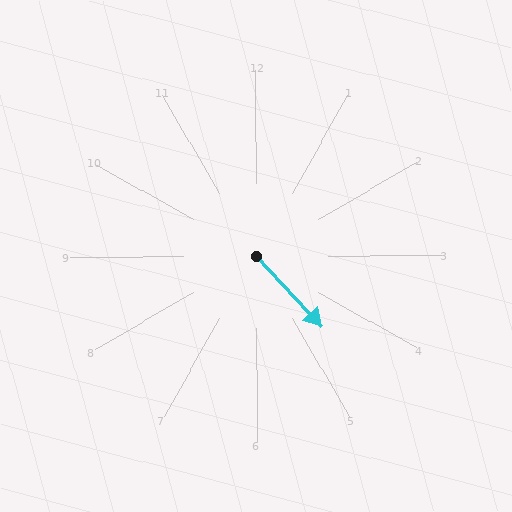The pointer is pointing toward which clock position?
Roughly 5 o'clock.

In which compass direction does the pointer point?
Southeast.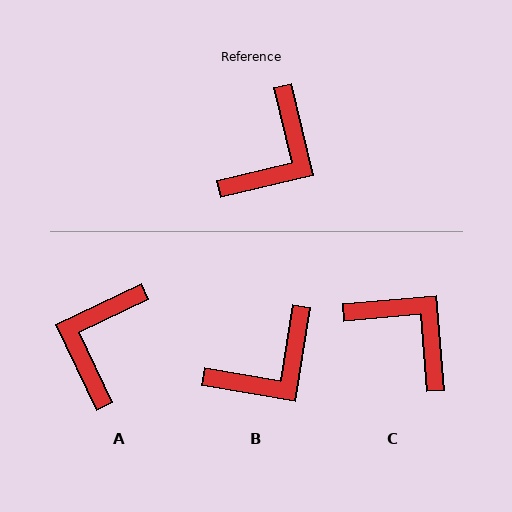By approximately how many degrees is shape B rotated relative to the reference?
Approximately 23 degrees clockwise.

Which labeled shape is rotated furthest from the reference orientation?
A, about 168 degrees away.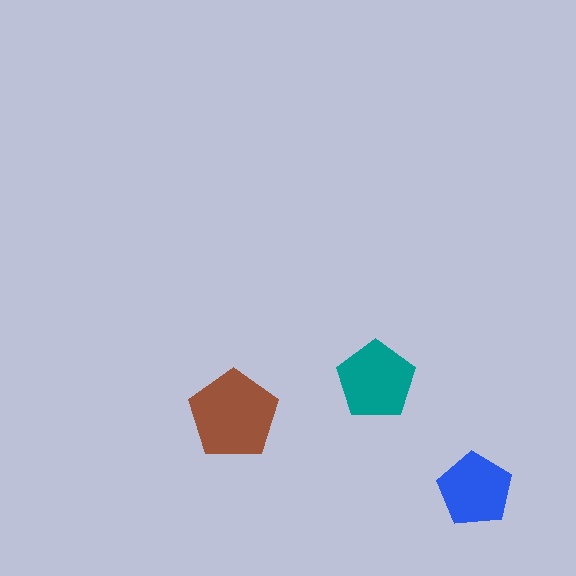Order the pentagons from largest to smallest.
the brown one, the teal one, the blue one.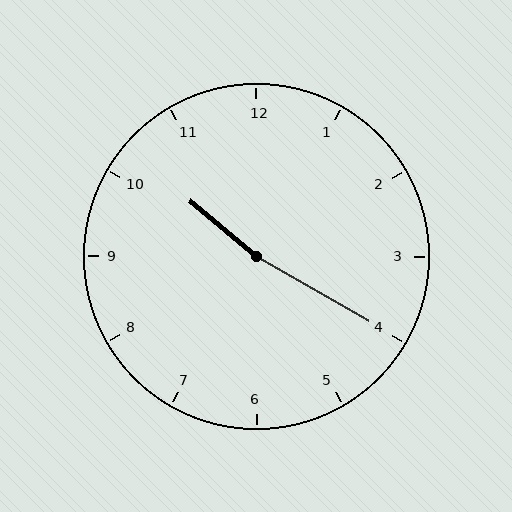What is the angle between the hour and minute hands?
Approximately 170 degrees.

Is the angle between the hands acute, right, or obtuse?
It is obtuse.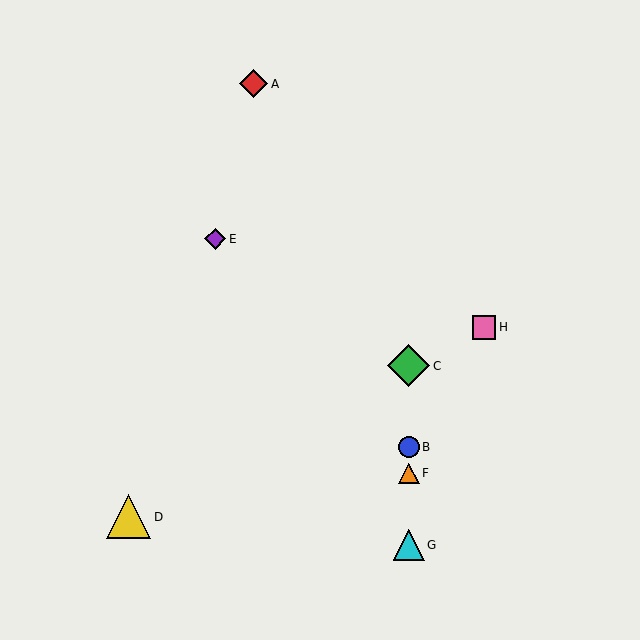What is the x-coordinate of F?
Object F is at x≈409.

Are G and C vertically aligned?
Yes, both are at x≈409.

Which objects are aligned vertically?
Objects B, C, F, G are aligned vertically.